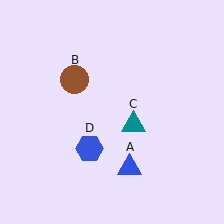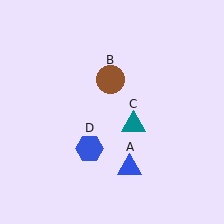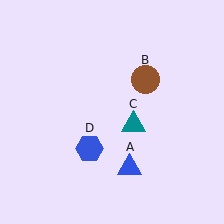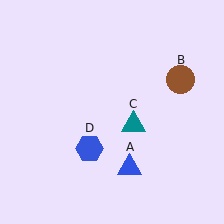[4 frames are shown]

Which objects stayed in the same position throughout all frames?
Blue triangle (object A) and teal triangle (object C) and blue hexagon (object D) remained stationary.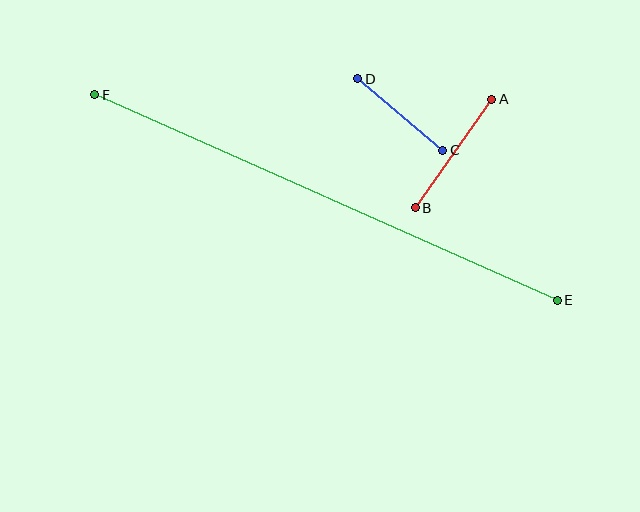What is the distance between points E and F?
The distance is approximately 506 pixels.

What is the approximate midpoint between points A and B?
The midpoint is at approximately (453, 153) pixels.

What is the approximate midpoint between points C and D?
The midpoint is at approximately (400, 114) pixels.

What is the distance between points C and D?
The distance is approximately 111 pixels.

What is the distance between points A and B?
The distance is approximately 132 pixels.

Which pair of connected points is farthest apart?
Points E and F are farthest apart.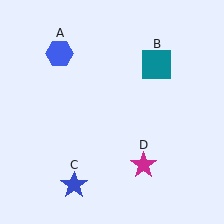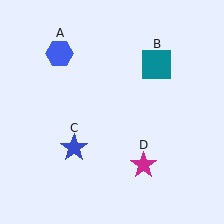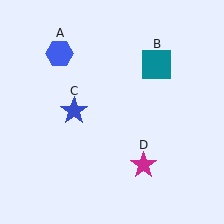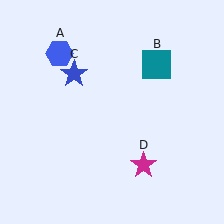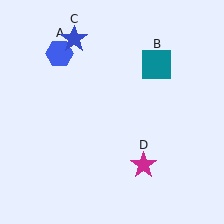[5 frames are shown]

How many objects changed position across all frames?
1 object changed position: blue star (object C).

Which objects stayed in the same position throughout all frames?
Blue hexagon (object A) and teal square (object B) and magenta star (object D) remained stationary.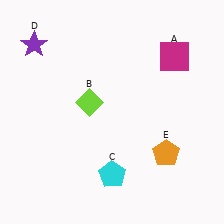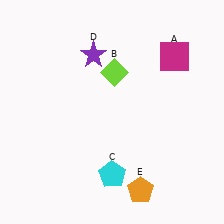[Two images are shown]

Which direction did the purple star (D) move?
The purple star (D) moved right.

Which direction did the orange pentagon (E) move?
The orange pentagon (E) moved down.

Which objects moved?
The objects that moved are: the lime diamond (B), the purple star (D), the orange pentagon (E).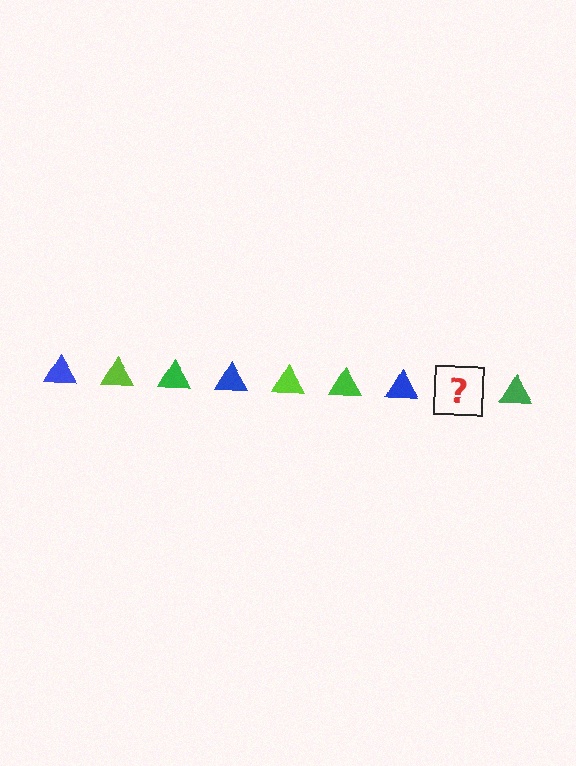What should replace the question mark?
The question mark should be replaced with a lime triangle.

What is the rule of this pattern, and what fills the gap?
The rule is that the pattern cycles through blue, lime, green triangles. The gap should be filled with a lime triangle.